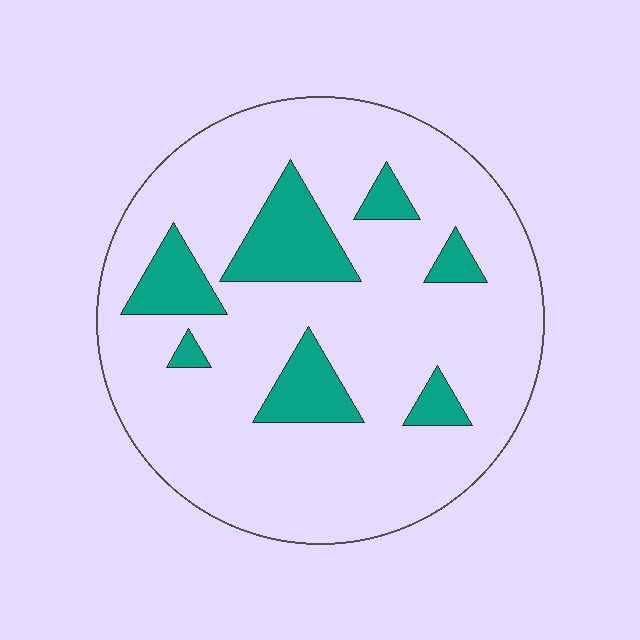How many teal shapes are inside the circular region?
7.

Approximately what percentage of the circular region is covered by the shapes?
Approximately 15%.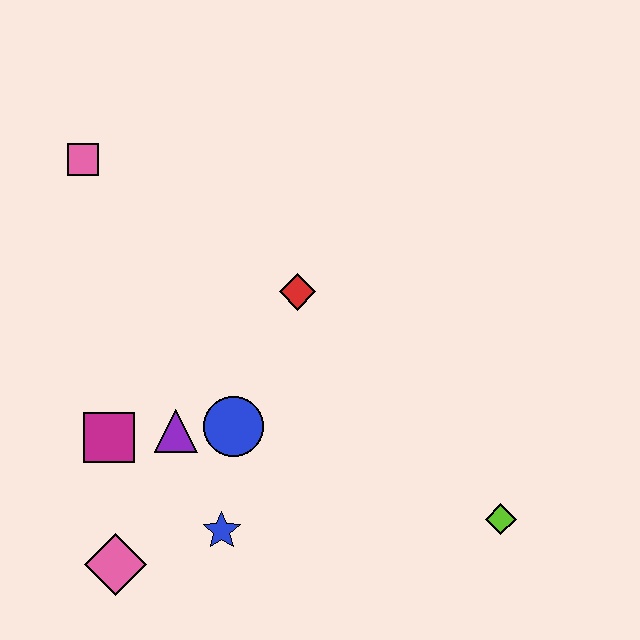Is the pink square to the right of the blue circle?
No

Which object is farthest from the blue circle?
The pink square is farthest from the blue circle.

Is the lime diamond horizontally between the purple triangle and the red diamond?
No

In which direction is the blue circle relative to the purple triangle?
The blue circle is to the right of the purple triangle.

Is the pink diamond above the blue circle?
No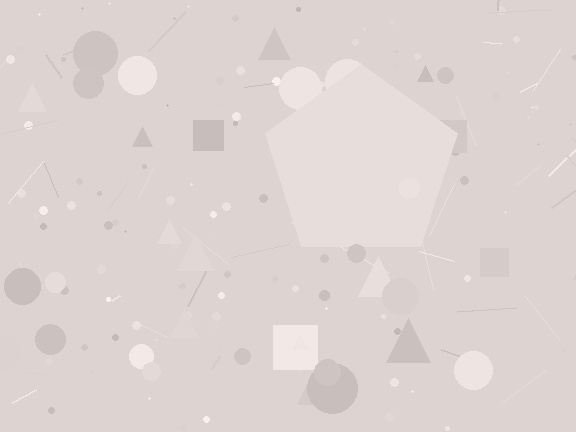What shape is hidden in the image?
A pentagon is hidden in the image.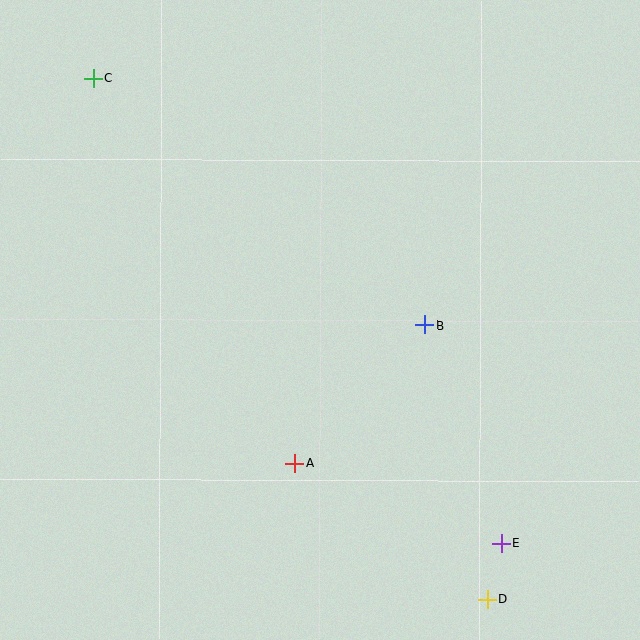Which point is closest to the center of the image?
Point B at (425, 325) is closest to the center.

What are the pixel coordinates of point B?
Point B is at (425, 325).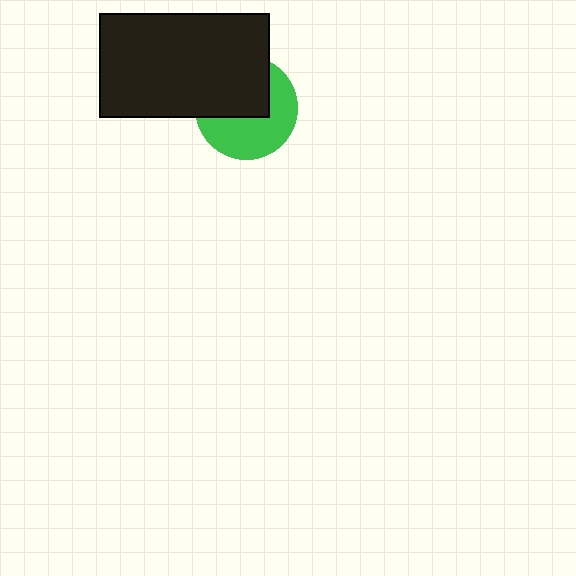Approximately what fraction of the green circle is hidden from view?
Roughly 47% of the green circle is hidden behind the black rectangle.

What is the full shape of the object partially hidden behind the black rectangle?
The partially hidden object is a green circle.